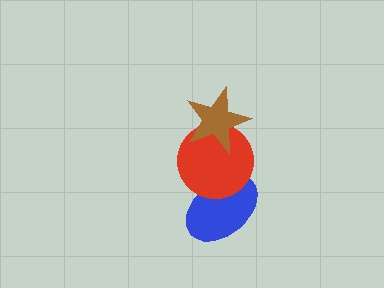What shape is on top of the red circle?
The brown star is on top of the red circle.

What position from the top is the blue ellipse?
The blue ellipse is 3rd from the top.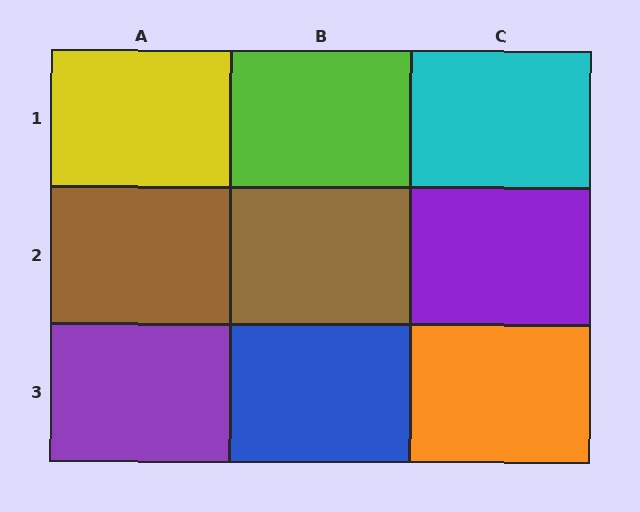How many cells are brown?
2 cells are brown.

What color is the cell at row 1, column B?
Lime.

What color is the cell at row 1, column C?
Cyan.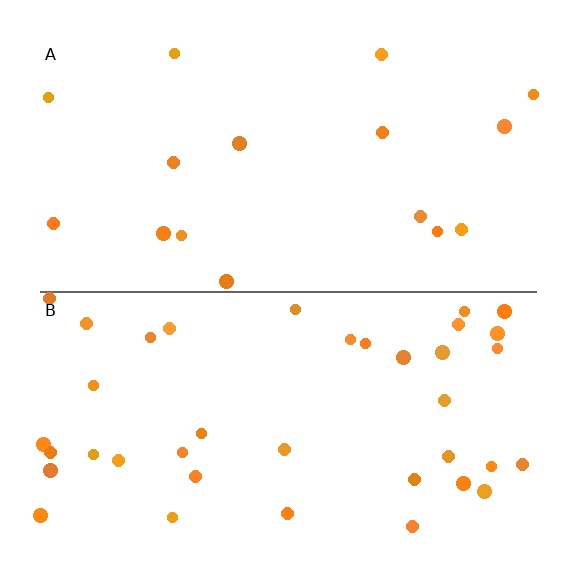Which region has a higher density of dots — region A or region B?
B (the bottom).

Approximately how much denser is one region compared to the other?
Approximately 2.4× — region B over region A.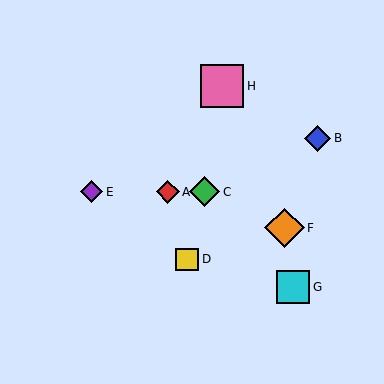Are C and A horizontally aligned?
Yes, both are at y≈192.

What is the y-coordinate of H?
Object H is at y≈86.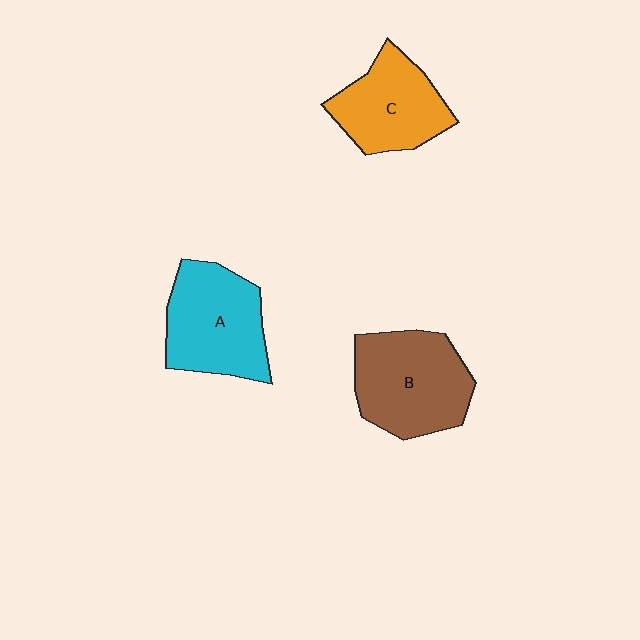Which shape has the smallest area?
Shape C (orange).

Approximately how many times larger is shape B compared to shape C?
Approximately 1.2 times.